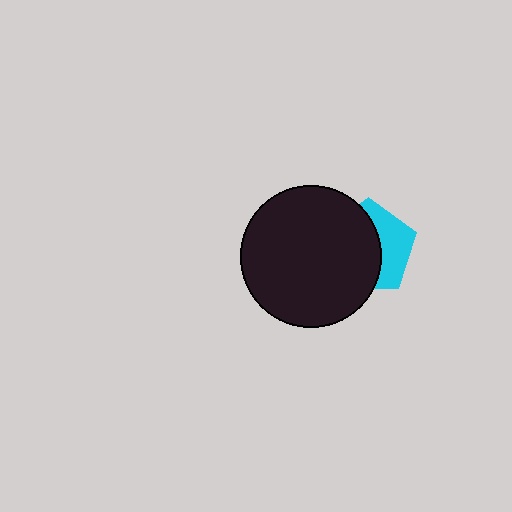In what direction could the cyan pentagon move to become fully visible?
The cyan pentagon could move right. That would shift it out from behind the black circle entirely.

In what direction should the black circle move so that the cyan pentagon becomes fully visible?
The black circle should move left. That is the shortest direction to clear the overlap and leave the cyan pentagon fully visible.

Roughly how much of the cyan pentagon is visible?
A small part of it is visible (roughly 40%).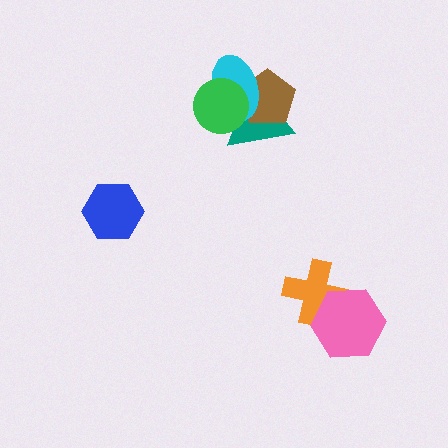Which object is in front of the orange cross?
The pink hexagon is in front of the orange cross.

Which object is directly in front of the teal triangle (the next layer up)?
The brown pentagon is directly in front of the teal triangle.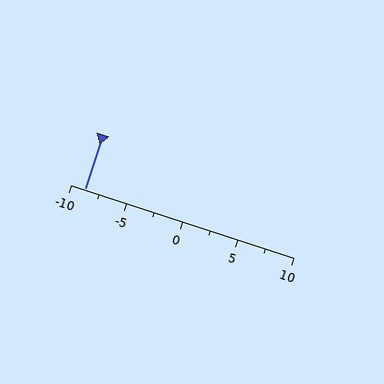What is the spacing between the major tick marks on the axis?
The major ticks are spaced 5 apart.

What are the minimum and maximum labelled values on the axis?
The axis runs from -10 to 10.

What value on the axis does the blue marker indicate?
The marker indicates approximately -8.8.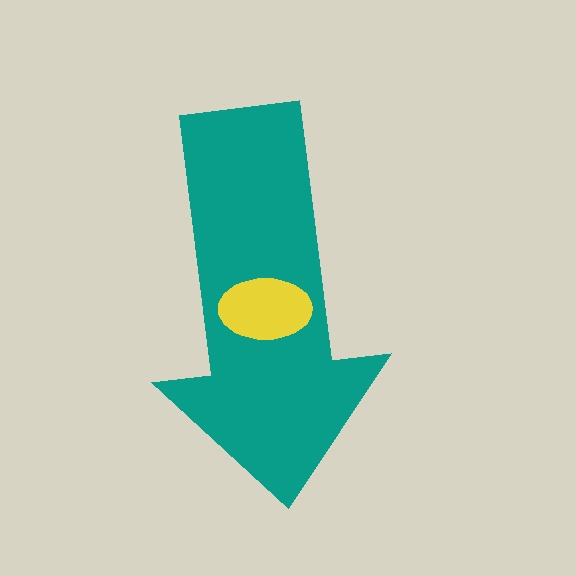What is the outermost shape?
The teal arrow.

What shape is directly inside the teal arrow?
The yellow ellipse.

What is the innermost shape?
The yellow ellipse.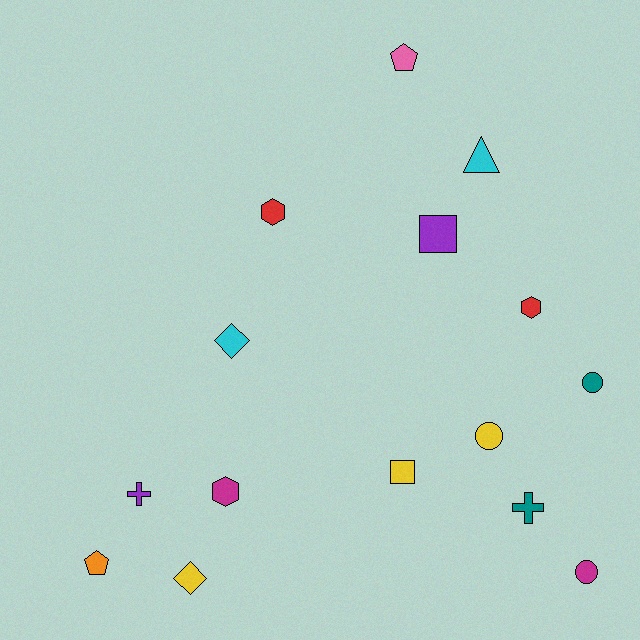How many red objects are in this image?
There are 2 red objects.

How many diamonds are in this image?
There are 2 diamonds.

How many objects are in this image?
There are 15 objects.